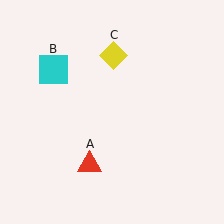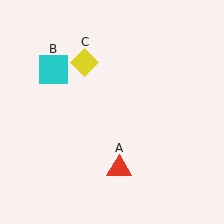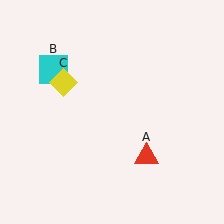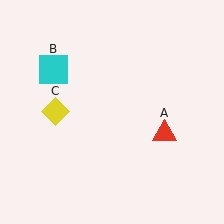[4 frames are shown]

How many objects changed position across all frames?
2 objects changed position: red triangle (object A), yellow diamond (object C).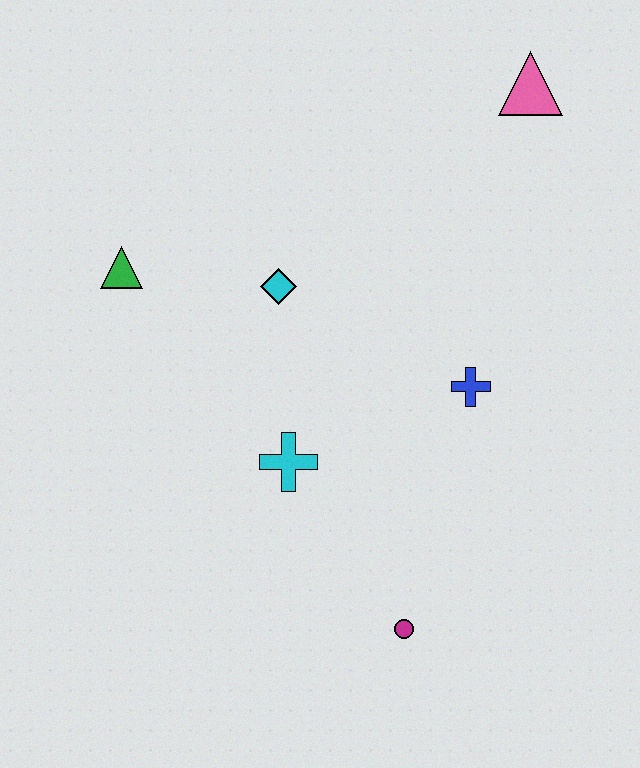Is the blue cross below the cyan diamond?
Yes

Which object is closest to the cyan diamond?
The green triangle is closest to the cyan diamond.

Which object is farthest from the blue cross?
The green triangle is farthest from the blue cross.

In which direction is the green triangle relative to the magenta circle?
The green triangle is above the magenta circle.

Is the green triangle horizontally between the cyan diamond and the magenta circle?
No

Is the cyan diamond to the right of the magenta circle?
No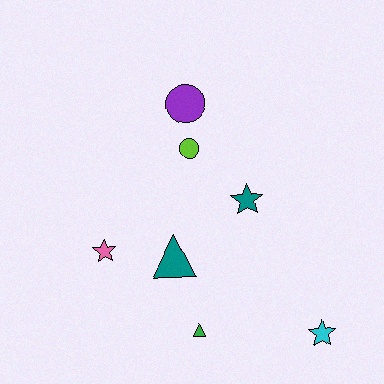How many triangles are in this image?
There are 2 triangles.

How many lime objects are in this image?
There is 1 lime object.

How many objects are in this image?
There are 7 objects.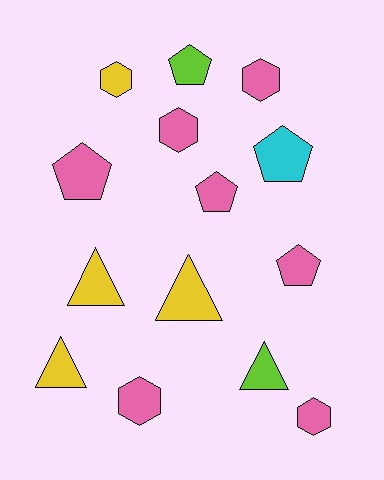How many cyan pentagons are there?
There is 1 cyan pentagon.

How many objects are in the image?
There are 14 objects.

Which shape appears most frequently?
Pentagon, with 5 objects.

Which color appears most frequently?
Pink, with 7 objects.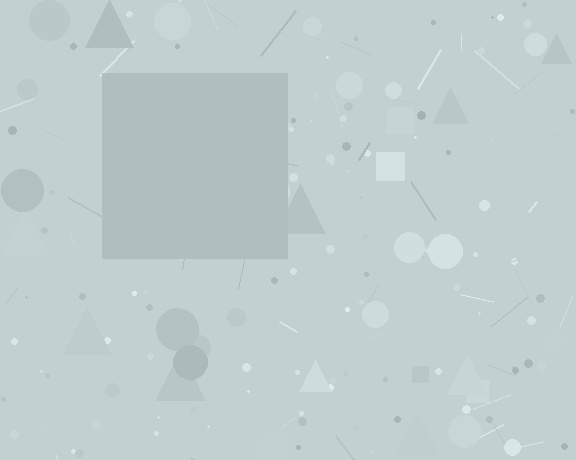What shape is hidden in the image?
A square is hidden in the image.